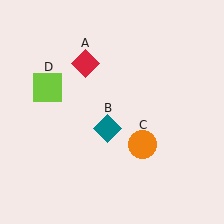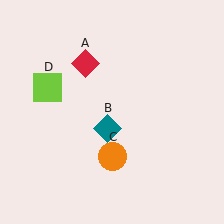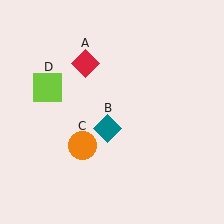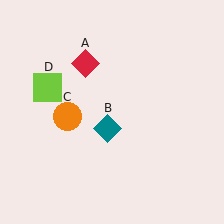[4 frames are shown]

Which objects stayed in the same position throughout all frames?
Red diamond (object A) and teal diamond (object B) and lime square (object D) remained stationary.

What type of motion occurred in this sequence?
The orange circle (object C) rotated clockwise around the center of the scene.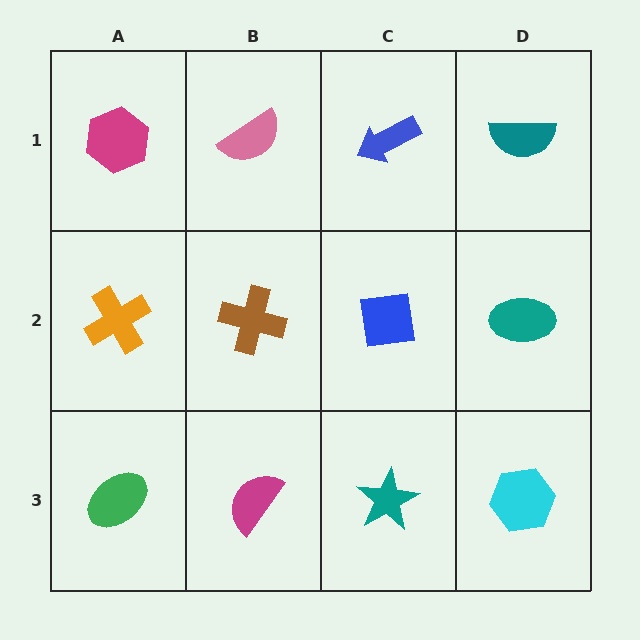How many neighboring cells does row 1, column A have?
2.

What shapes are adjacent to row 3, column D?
A teal ellipse (row 2, column D), a teal star (row 3, column C).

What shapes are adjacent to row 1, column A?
An orange cross (row 2, column A), a pink semicircle (row 1, column B).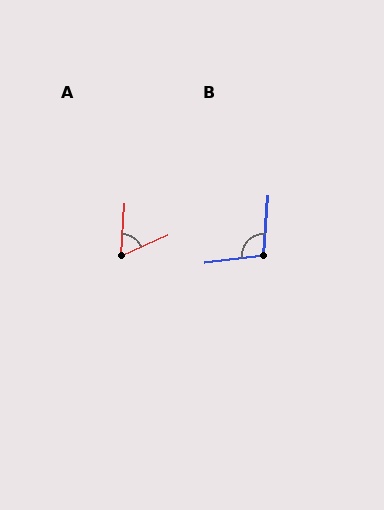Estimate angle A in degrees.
Approximately 62 degrees.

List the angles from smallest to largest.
A (62°), B (102°).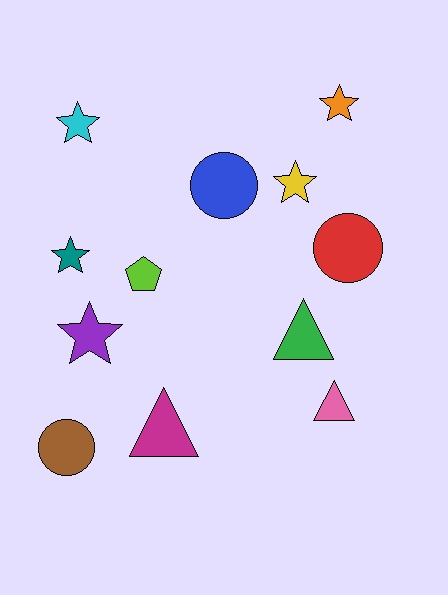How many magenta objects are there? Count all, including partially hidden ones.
There is 1 magenta object.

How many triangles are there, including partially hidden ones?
There are 3 triangles.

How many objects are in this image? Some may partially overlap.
There are 12 objects.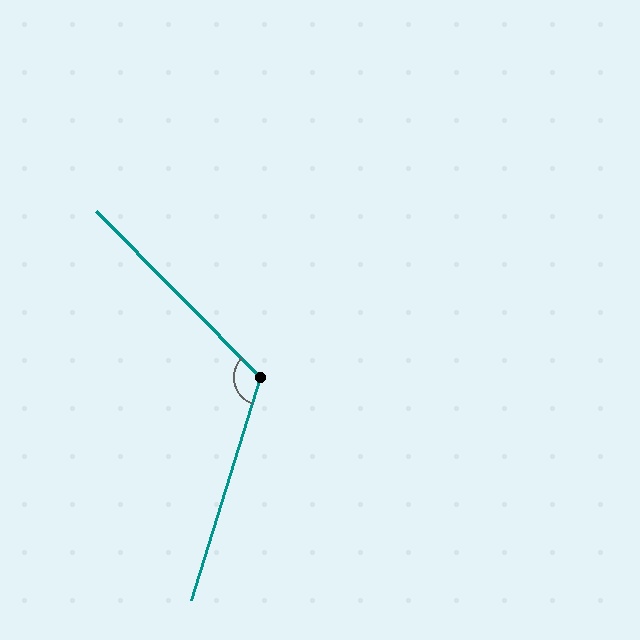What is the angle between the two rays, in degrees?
Approximately 118 degrees.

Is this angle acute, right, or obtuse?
It is obtuse.